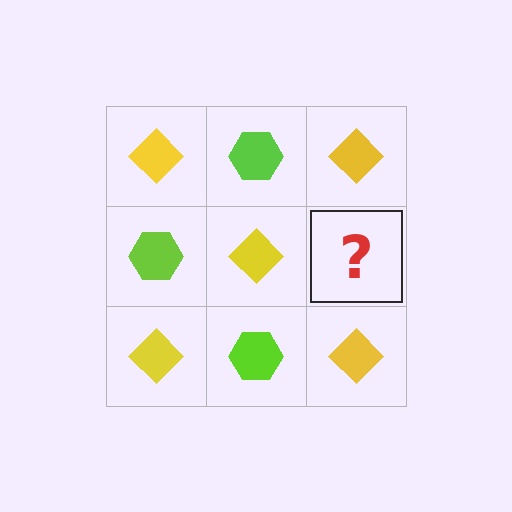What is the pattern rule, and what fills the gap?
The rule is that it alternates yellow diamond and lime hexagon in a checkerboard pattern. The gap should be filled with a lime hexagon.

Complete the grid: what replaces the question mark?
The question mark should be replaced with a lime hexagon.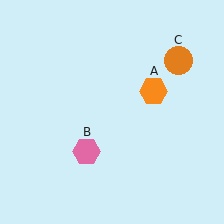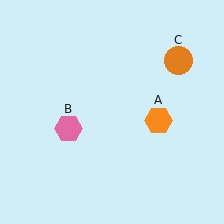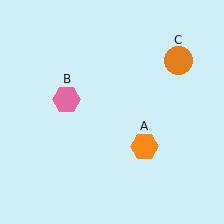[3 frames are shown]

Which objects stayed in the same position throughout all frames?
Orange circle (object C) remained stationary.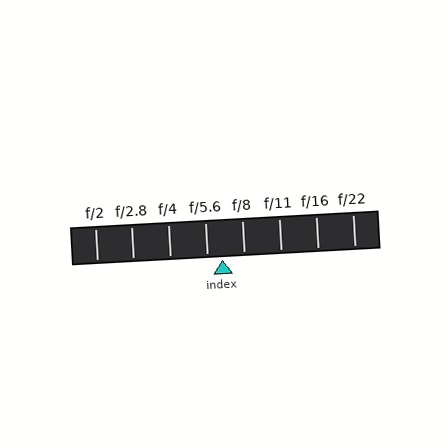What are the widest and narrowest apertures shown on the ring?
The widest aperture shown is f/2 and the narrowest is f/22.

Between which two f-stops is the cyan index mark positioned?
The index mark is between f/5.6 and f/8.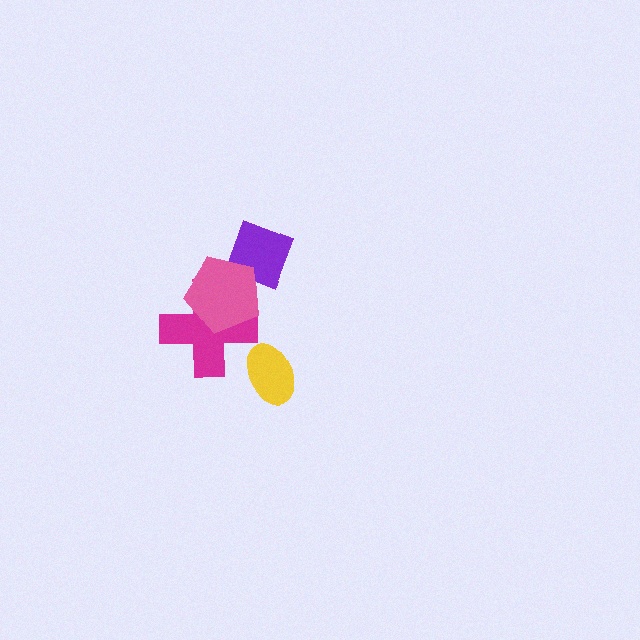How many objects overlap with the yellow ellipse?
0 objects overlap with the yellow ellipse.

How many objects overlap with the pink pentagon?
2 objects overlap with the pink pentagon.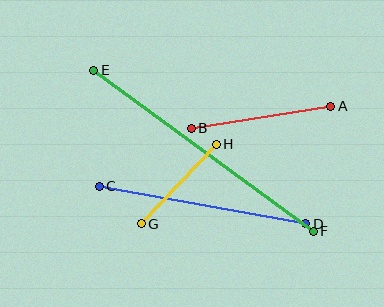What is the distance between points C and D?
The distance is approximately 210 pixels.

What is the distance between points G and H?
The distance is approximately 109 pixels.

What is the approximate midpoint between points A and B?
The midpoint is at approximately (261, 117) pixels.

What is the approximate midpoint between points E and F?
The midpoint is at approximately (203, 151) pixels.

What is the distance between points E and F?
The distance is approximately 272 pixels.